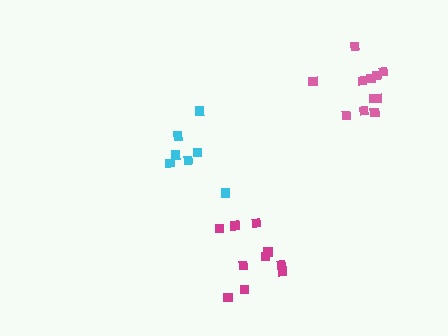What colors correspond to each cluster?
The clusters are colored: pink, cyan, magenta.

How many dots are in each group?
Group 1: 11 dots, Group 2: 7 dots, Group 3: 10 dots (28 total).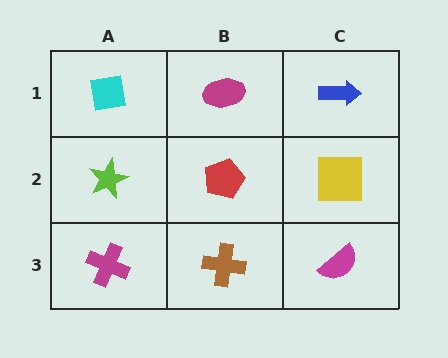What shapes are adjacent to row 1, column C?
A yellow square (row 2, column C), a magenta ellipse (row 1, column B).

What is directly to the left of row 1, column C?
A magenta ellipse.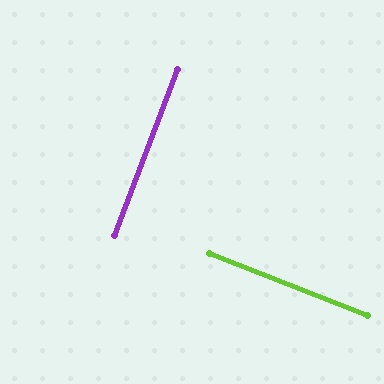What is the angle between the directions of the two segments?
Approximately 89 degrees.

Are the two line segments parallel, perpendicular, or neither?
Perpendicular — they meet at approximately 89°.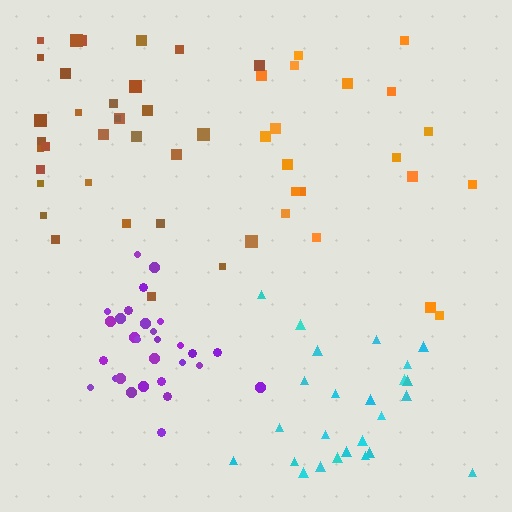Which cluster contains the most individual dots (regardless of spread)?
Brown (32).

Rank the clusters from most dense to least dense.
purple, cyan, brown, orange.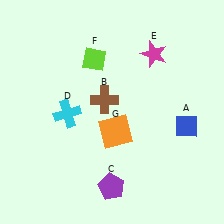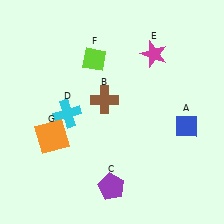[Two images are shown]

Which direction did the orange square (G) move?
The orange square (G) moved left.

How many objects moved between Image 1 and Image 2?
1 object moved between the two images.